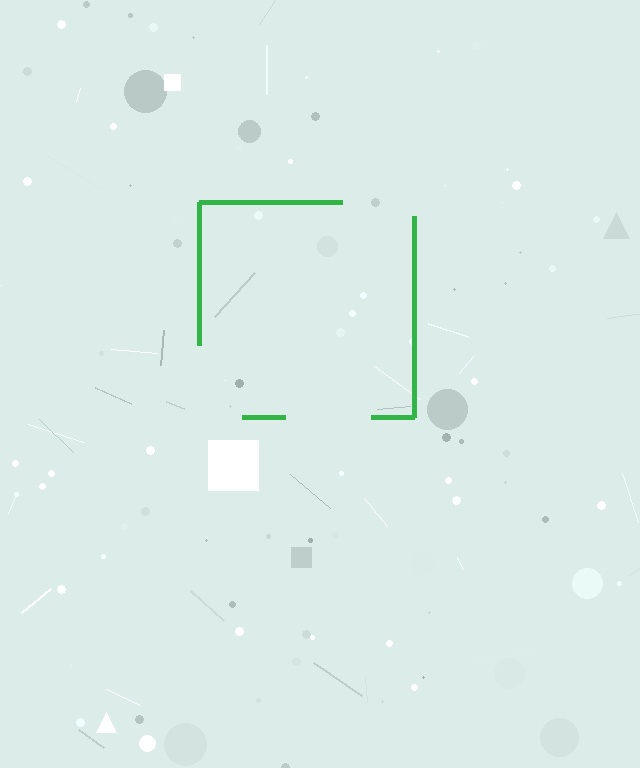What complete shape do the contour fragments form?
The contour fragments form a square.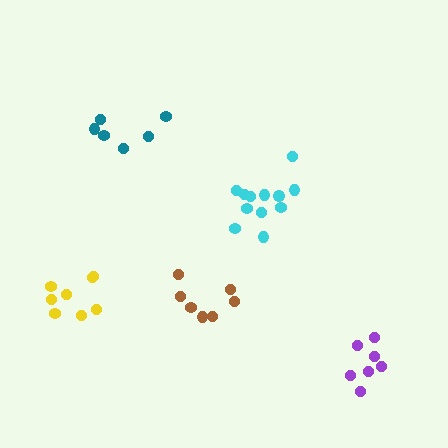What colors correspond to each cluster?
The clusters are colored: purple, yellow, teal, brown, cyan.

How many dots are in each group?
Group 1: 7 dots, Group 2: 8 dots, Group 3: 6 dots, Group 4: 7 dots, Group 5: 12 dots (40 total).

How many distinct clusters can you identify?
There are 5 distinct clusters.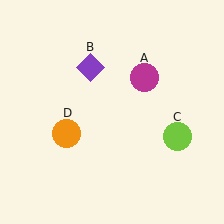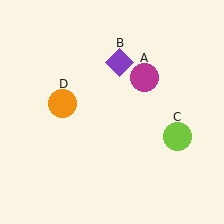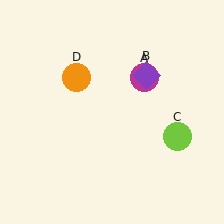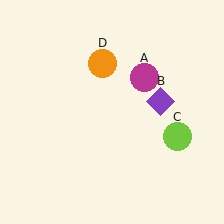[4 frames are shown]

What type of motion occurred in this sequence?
The purple diamond (object B), orange circle (object D) rotated clockwise around the center of the scene.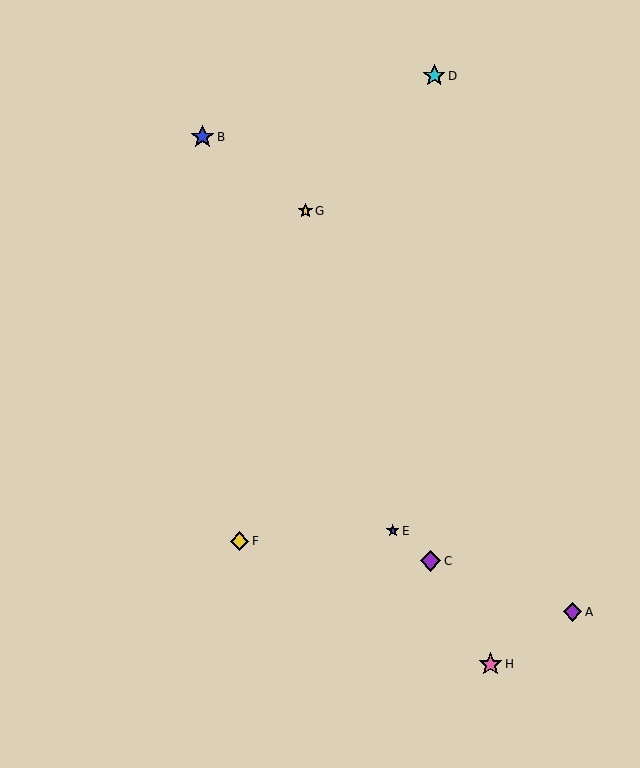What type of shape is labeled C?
Shape C is a purple diamond.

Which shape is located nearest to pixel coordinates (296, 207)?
The yellow star (labeled G) at (305, 211) is nearest to that location.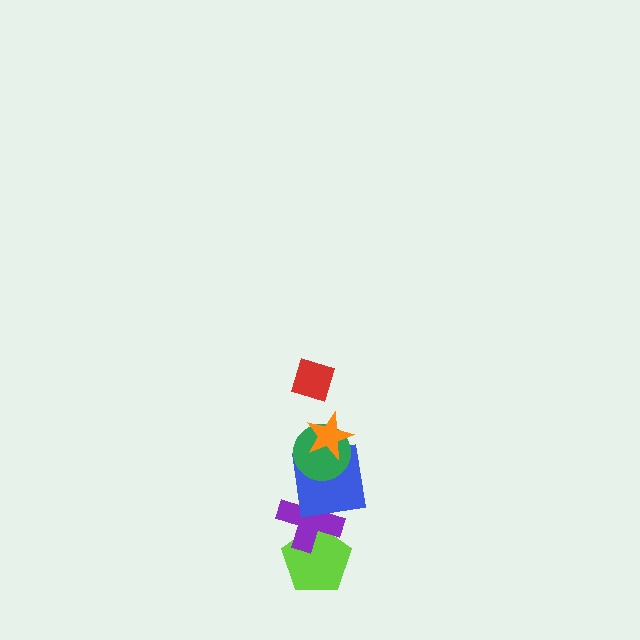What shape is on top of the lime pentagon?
The purple cross is on top of the lime pentagon.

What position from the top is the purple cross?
The purple cross is 5th from the top.